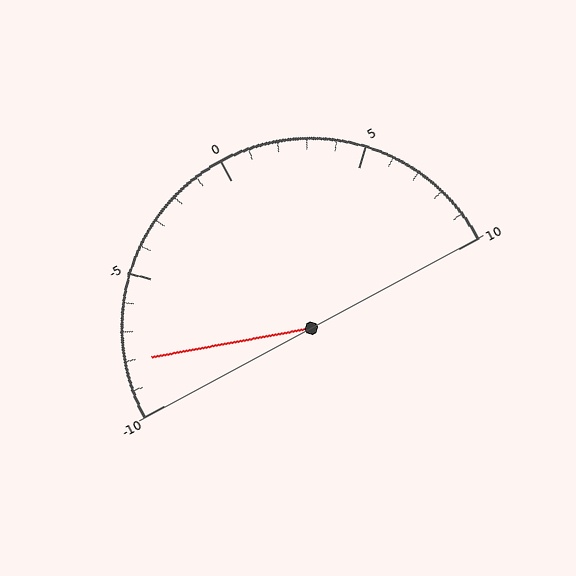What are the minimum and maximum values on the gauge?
The gauge ranges from -10 to 10.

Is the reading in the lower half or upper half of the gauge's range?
The reading is in the lower half of the range (-10 to 10).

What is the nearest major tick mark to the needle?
The nearest major tick mark is -10.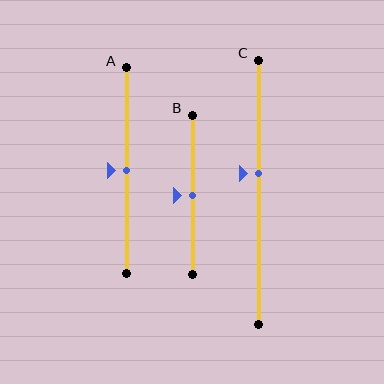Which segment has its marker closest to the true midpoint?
Segment A has its marker closest to the true midpoint.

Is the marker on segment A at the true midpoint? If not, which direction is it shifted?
Yes, the marker on segment A is at the true midpoint.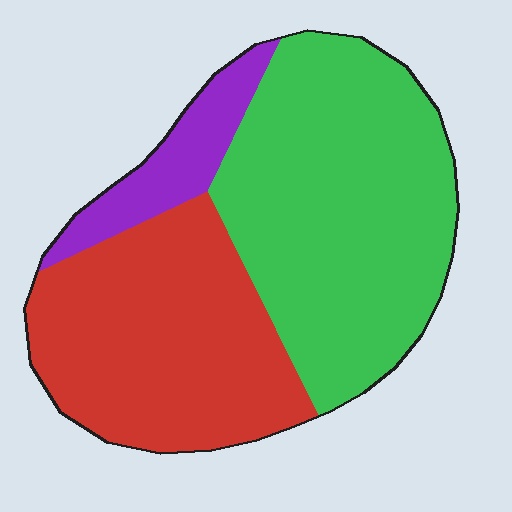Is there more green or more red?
Green.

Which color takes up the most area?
Green, at roughly 50%.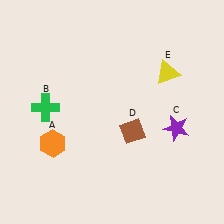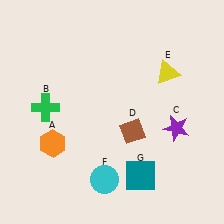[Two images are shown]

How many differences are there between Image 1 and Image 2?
There are 2 differences between the two images.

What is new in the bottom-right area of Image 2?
A teal square (G) was added in the bottom-right area of Image 2.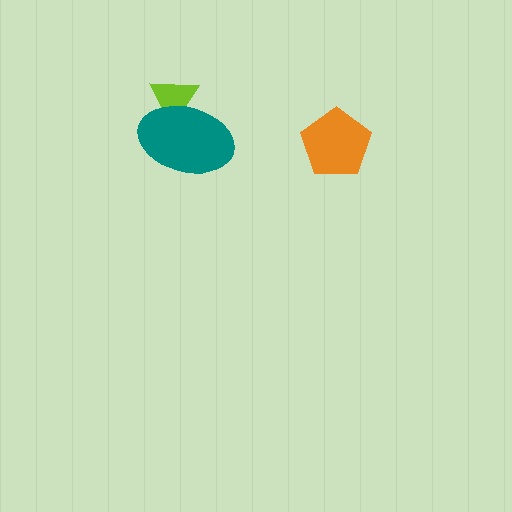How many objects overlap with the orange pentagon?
0 objects overlap with the orange pentagon.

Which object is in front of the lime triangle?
The teal ellipse is in front of the lime triangle.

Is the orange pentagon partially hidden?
No, no other shape covers it.